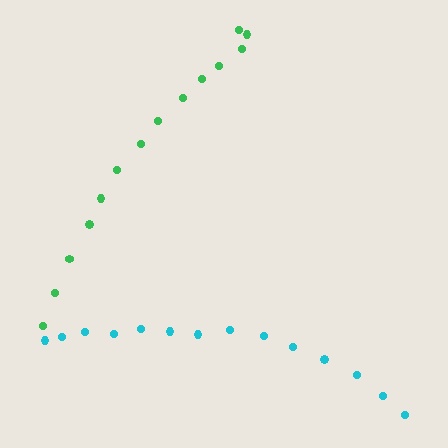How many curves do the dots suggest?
There are 2 distinct paths.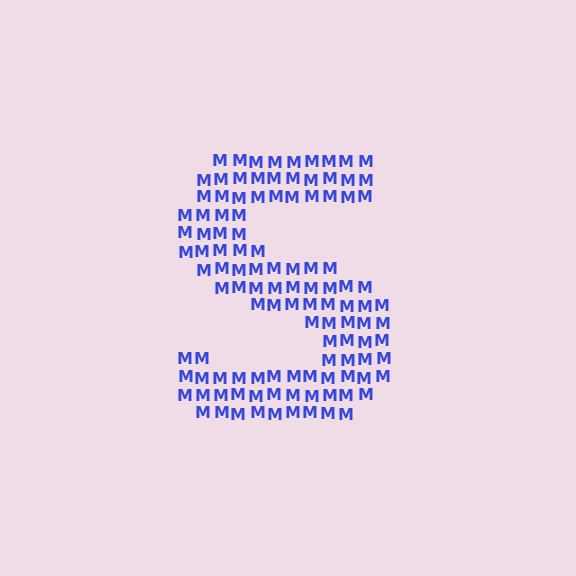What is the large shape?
The large shape is the letter S.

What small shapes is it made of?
It is made of small letter M's.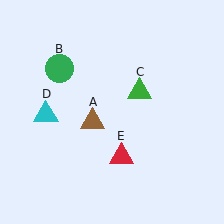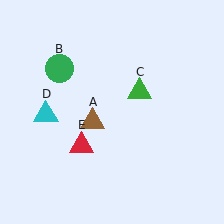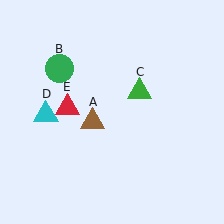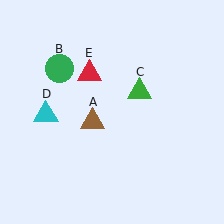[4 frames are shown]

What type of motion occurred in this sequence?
The red triangle (object E) rotated clockwise around the center of the scene.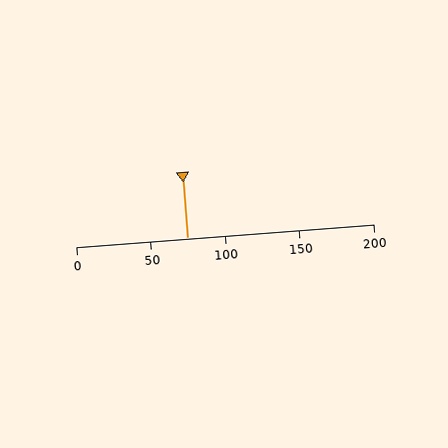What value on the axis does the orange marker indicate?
The marker indicates approximately 75.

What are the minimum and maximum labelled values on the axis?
The axis runs from 0 to 200.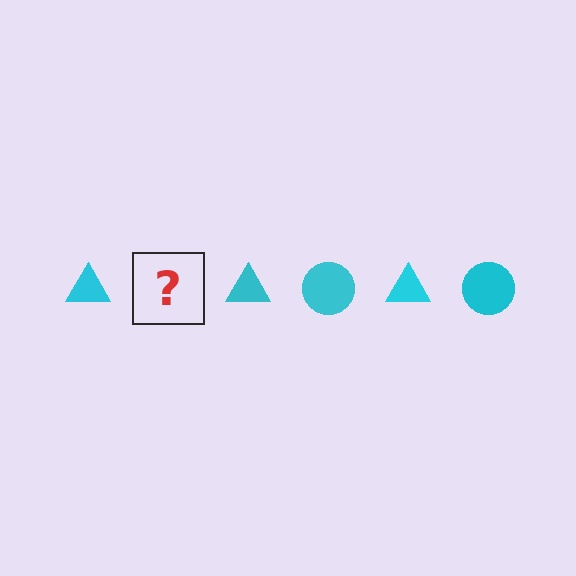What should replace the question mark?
The question mark should be replaced with a cyan circle.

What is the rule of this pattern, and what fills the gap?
The rule is that the pattern cycles through triangle, circle shapes in cyan. The gap should be filled with a cyan circle.